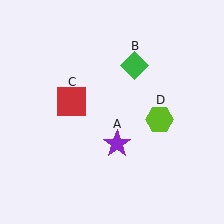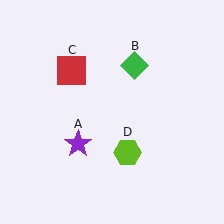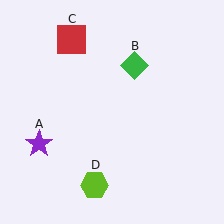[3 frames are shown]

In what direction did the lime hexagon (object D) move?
The lime hexagon (object D) moved down and to the left.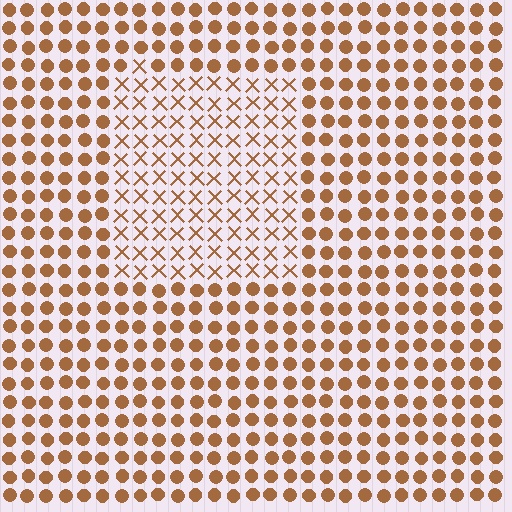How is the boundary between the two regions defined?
The boundary is defined by a change in element shape: X marks inside vs. circles outside. All elements share the same color and spacing.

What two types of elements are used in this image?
The image uses X marks inside the rectangle region and circles outside it.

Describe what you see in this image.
The image is filled with small brown elements arranged in a uniform grid. A rectangle-shaped region contains X marks, while the surrounding area contains circles. The boundary is defined purely by the change in element shape.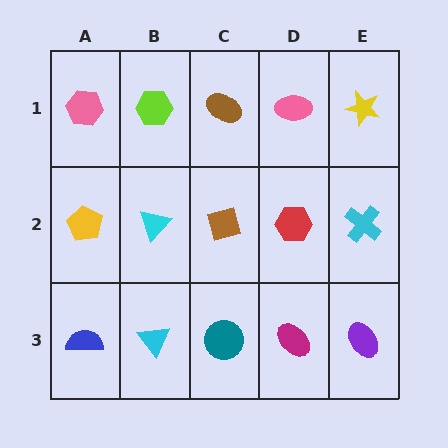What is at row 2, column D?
A red hexagon.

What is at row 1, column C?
A brown ellipse.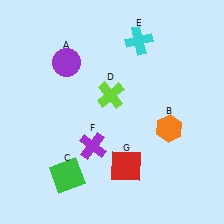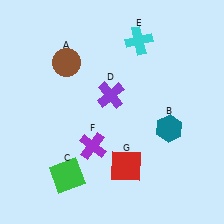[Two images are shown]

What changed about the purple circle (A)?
In Image 1, A is purple. In Image 2, it changed to brown.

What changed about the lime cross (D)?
In Image 1, D is lime. In Image 2, it changed to purple.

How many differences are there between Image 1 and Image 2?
There are 3 differences between the two images.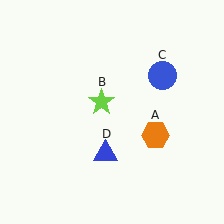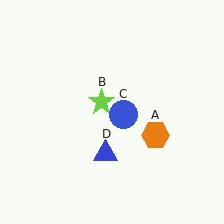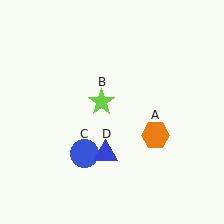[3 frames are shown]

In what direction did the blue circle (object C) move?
The blue circle (object C) moved down and to the left.